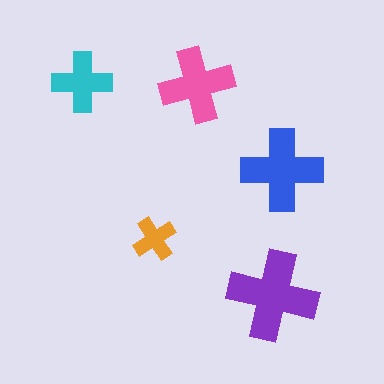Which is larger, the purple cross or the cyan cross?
The purple one.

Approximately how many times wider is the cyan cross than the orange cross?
About 1.5 times wider.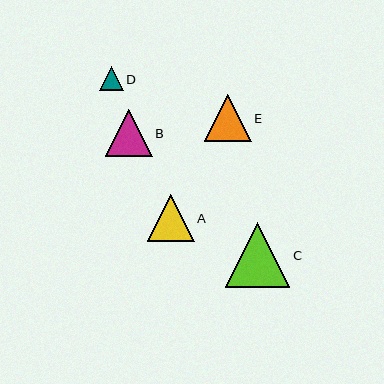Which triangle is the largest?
Triangle C is the largest with a size of approximately 64 pixels.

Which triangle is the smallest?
Triangle D is the smallest with a size of approximately 24 pixels.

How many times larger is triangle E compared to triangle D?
Triangle E is approximately 2.0 times the size of triangle D.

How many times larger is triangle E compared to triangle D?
Triangle E is approximately 2.0 times the size of triangle D.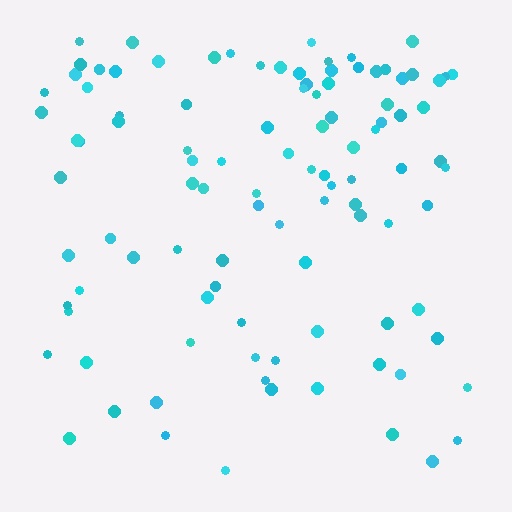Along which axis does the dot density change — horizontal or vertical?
Vertical.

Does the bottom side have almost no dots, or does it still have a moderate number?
Still a moderate number, just noticeably fewer than the top.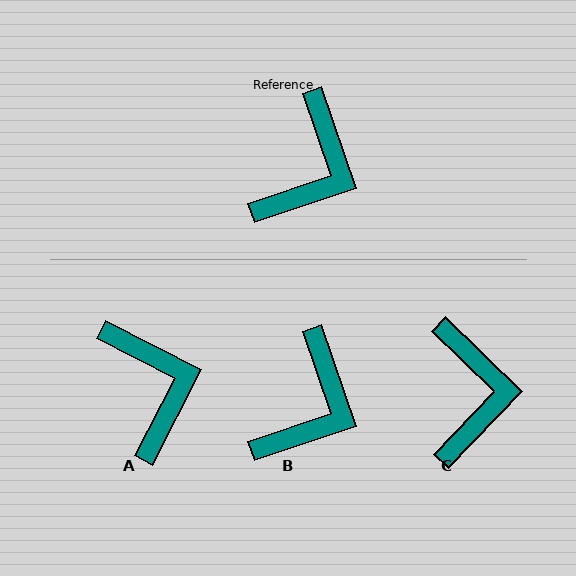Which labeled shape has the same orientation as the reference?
B.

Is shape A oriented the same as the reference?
No, it is off by about 44 degrees.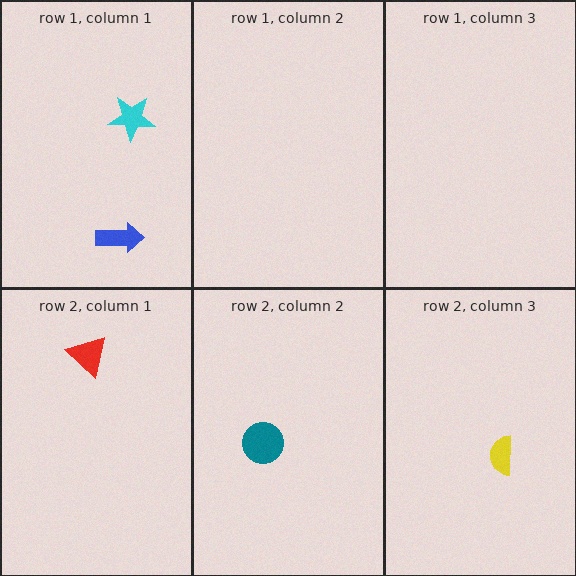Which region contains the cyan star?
The row 1, column 1 region.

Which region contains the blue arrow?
The row 1, column 1 region.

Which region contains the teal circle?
The row 2, column 2 region.